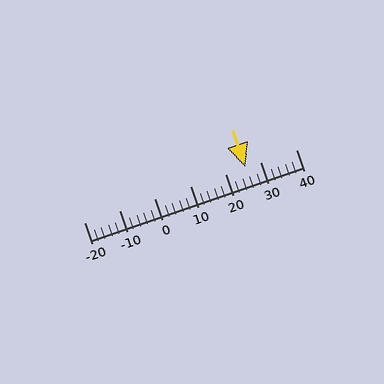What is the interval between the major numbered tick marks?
The major tick marks are spaced 10 units apart.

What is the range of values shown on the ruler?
The ruler shows values from -20 to 40.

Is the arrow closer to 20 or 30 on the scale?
The arrow is closer to 30.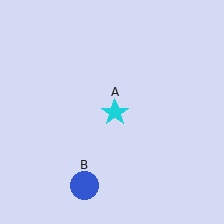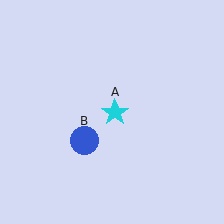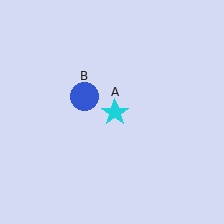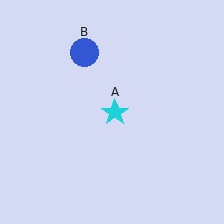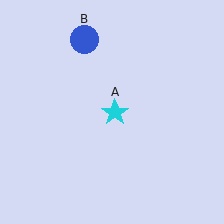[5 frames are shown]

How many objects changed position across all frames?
1 object changed position: blue circle (object B).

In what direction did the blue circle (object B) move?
The blue circle (object B) moved up.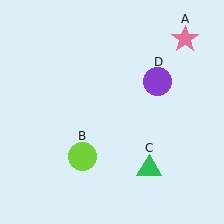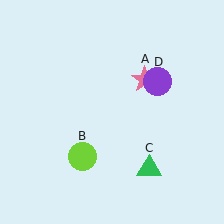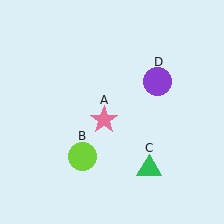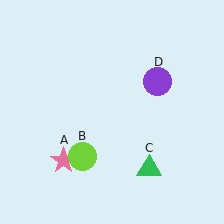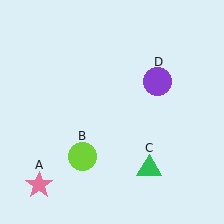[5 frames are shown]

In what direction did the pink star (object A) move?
The pink star (object A) moved down and to the left.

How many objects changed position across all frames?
1 object changed position: pink star (object A).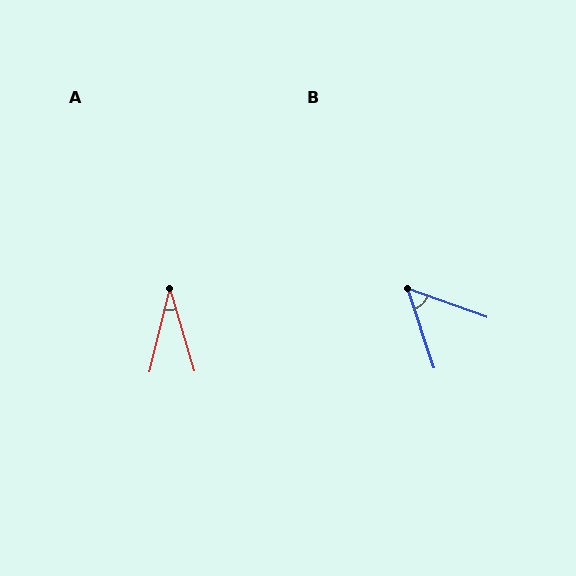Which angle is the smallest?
A, at approximately 31 degrees.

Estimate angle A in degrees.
Approximately 31 degrees.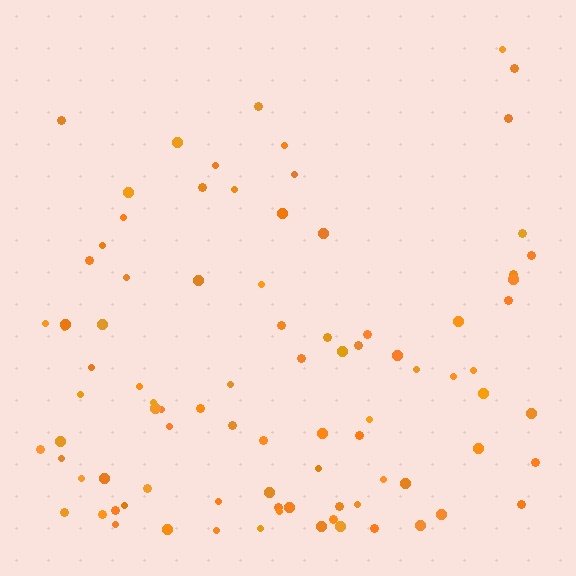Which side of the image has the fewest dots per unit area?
The top.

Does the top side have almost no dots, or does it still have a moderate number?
Still a moderate number, just noticeably fewer than the bottom.